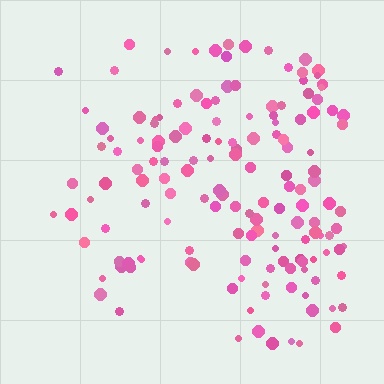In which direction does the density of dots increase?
From left to right, with the right side densest.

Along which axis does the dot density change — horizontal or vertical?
Horizontal.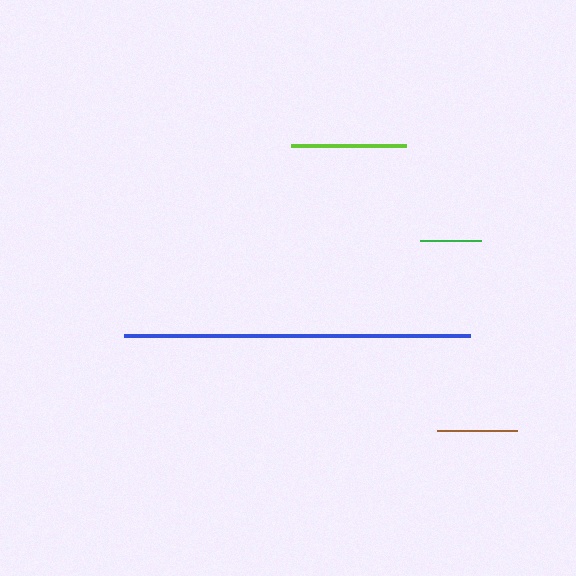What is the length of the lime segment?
The lime segment is approximately 115 pixels long.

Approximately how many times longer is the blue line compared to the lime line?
The blue line is approximately 3.0 times the length of the lime line.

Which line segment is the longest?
The blue line is the longest at approximately 346 pixels.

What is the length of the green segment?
The green segment is approximately 61 pixels long.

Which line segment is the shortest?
The green line is the shortest at approximately 61 pixels.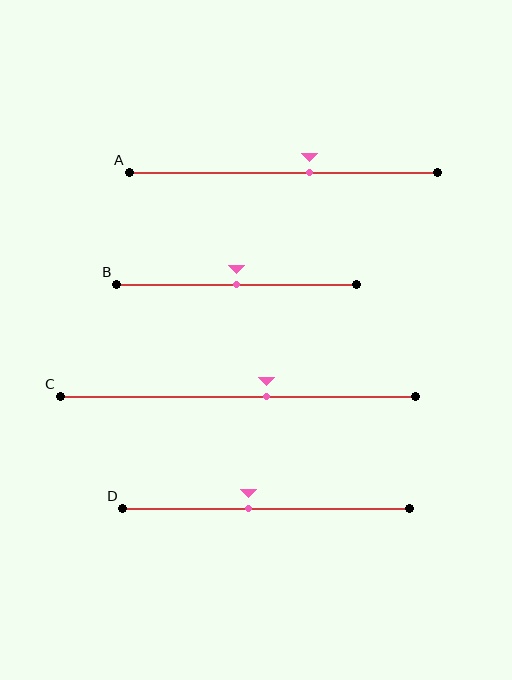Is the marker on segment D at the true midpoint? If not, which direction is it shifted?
No, the marker on segment D is shifted to the left by about 6% of the segment length.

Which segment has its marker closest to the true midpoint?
Segment B has its marker closest to the true midpoint.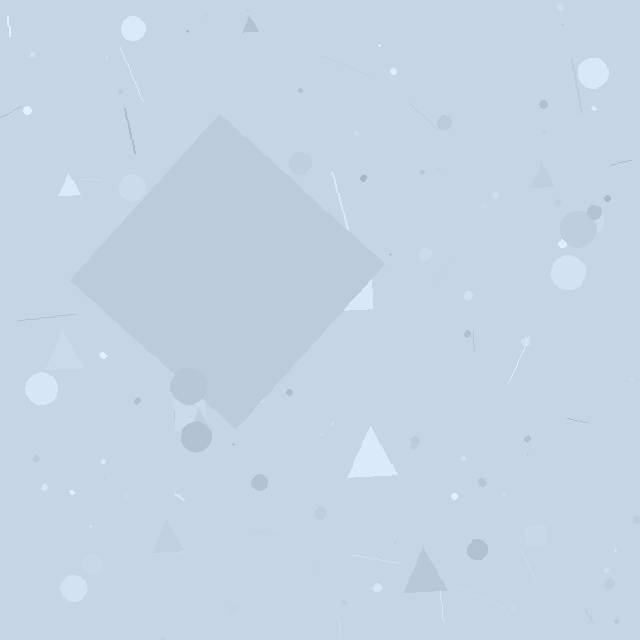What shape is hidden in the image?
A diamond is hidden in the image.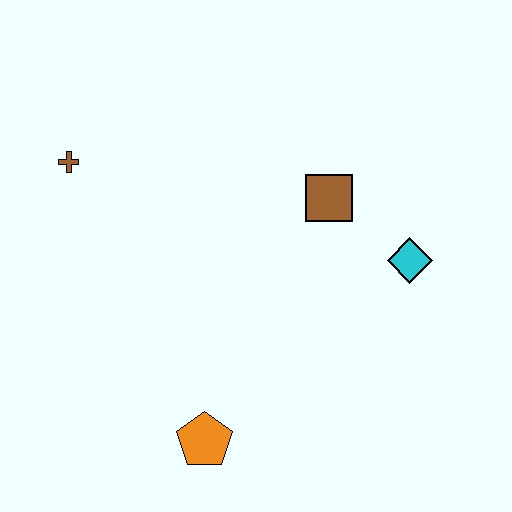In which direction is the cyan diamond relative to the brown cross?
The cyan diamond is to the right of the brown cross.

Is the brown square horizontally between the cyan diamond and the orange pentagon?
Yes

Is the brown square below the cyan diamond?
No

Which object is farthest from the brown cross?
The cyan diamond is farthest from the brown cross.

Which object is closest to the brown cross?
The brown square is closest to the brown cross.